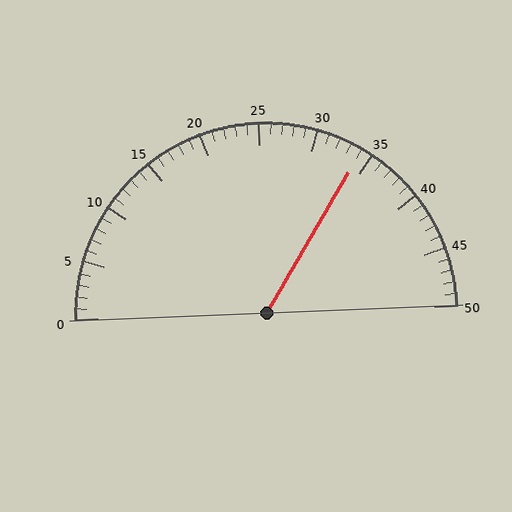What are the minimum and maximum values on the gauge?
The gauge ranges from 0 to 50.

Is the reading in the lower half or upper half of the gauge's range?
The reading is in the upper half of the range (0 to 50).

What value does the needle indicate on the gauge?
The needle indicates approximately 34.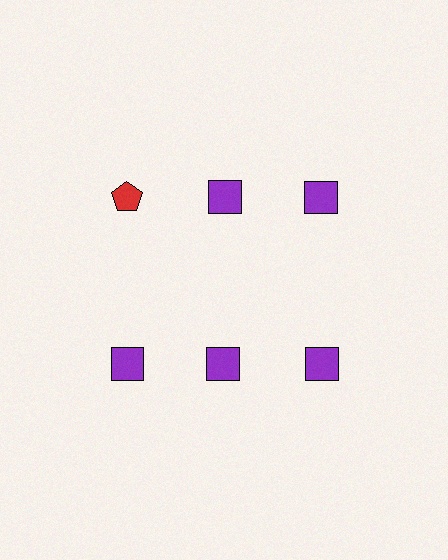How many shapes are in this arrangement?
There are 6 shapes arranged in a grid pattern.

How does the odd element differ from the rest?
It differs in both color (red instead of purple) and shape (pentagon instead of square).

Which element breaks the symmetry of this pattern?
The red pentagon in the top row, leftmost column breaks the symmetry. All other shapes are purple squares.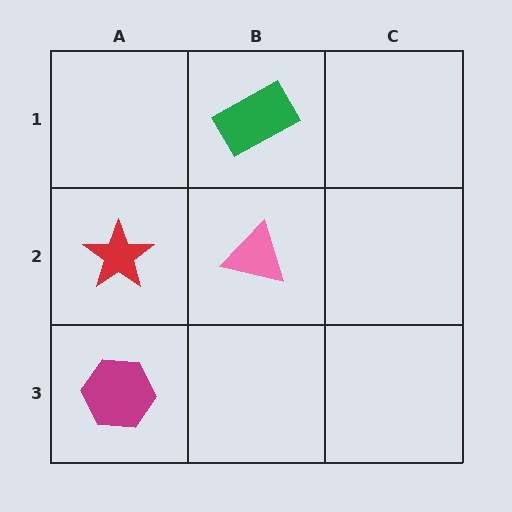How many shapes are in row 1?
1 shape.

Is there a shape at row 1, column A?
No, that cell is empty.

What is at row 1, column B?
A green rectangle.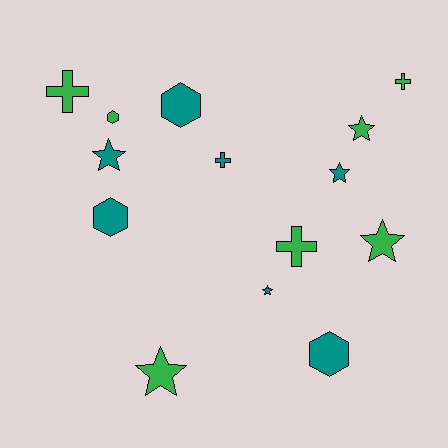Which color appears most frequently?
Teal, with 7 objects.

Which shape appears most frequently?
Star, with 6 objects.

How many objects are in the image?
There are 14 objects.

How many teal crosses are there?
There is 1 teal cross.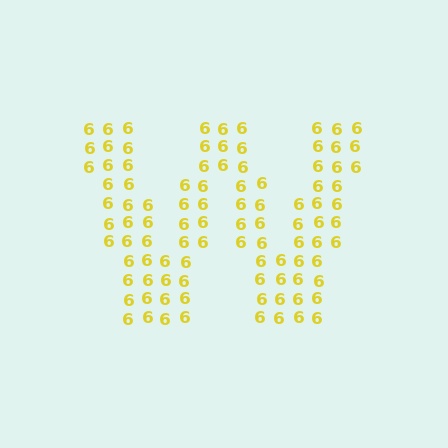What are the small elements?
The small elements are digit 6's.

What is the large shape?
The large shape is the letter W.